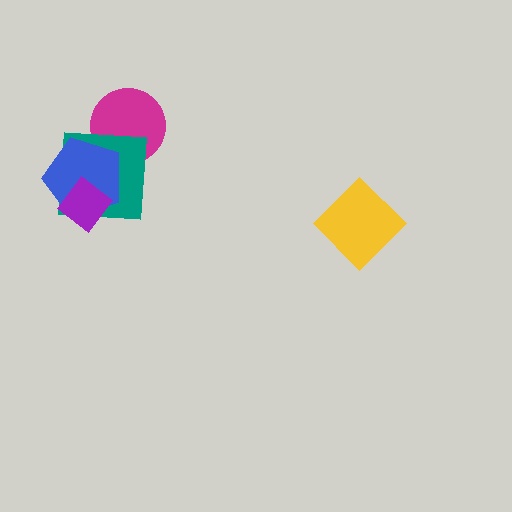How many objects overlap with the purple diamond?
2 objects overlap with the purple diamond.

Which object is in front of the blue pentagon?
The purple diamond is in front of the blue pentagon.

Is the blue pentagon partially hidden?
Yes, it is partially covered by another shape.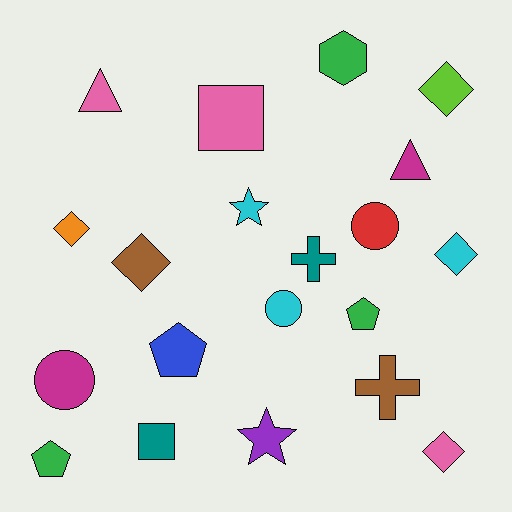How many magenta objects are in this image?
There are 2 magenta objects.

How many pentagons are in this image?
There are 3 pentagons.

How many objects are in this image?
There are 20 objects.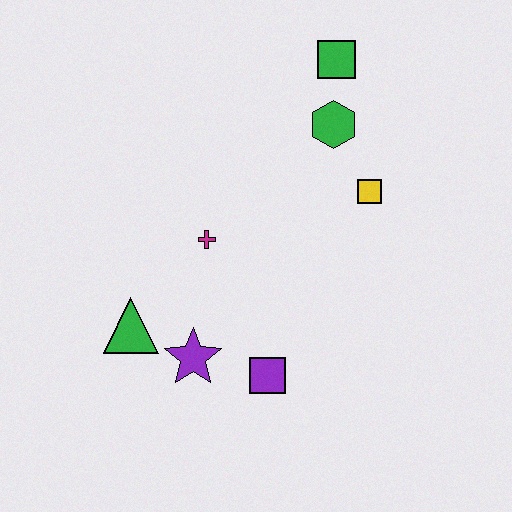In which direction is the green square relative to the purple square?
The green square is above the purple square.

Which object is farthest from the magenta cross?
The green square is farthest from the magenta cross.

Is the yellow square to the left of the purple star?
No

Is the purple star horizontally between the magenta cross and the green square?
No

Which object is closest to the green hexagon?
The green square is closest to the green hexagon.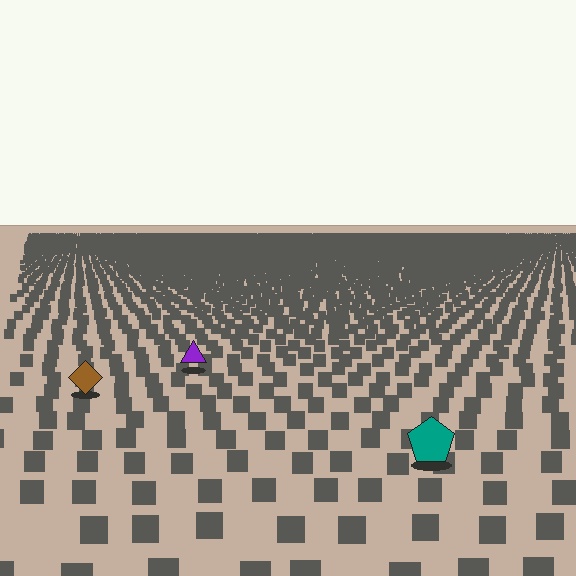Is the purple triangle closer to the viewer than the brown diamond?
No. The brown diamond is closer — you can tell from the texture gradient: the ground texture is coarser near it.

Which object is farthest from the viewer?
The purple triangle is farthest from the viewer. It appears smaller and the ground texture around it is denser.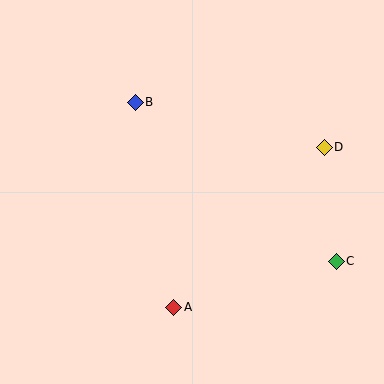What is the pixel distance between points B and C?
The distance between B and C is 256 pixels.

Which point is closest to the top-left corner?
Point B is closest to the top-left corner.